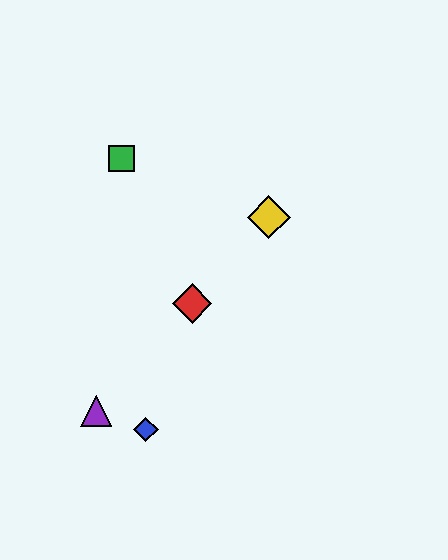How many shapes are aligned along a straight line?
3 shapes (the red diamond, the yellow diamond, the purple triangle) are aligned along a straight line.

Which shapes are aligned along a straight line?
The red diamond, the yellow diamond, the purple triangle are aligned along a straight line.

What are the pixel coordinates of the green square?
The green square is at (121, 159).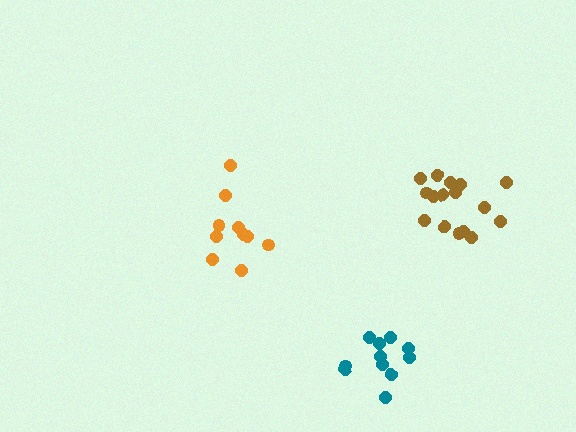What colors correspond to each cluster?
The clusters are colored: teal, brown, orange.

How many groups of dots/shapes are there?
There are 3 groups.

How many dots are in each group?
Group 1: 11 dots, Group 2: 16 dots, Group 3: 10 dots (37 total).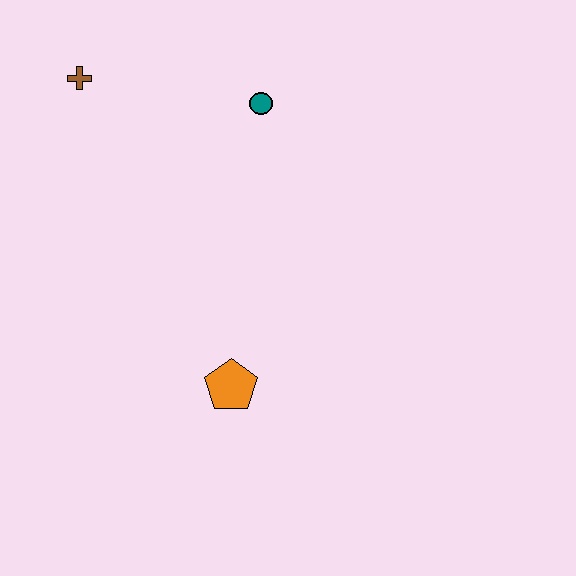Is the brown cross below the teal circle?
No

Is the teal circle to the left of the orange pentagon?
No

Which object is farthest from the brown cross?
The orange pentagon is farthest from the brown cross.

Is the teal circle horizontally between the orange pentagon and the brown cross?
No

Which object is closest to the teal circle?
The brown cross is closest to the teal circle.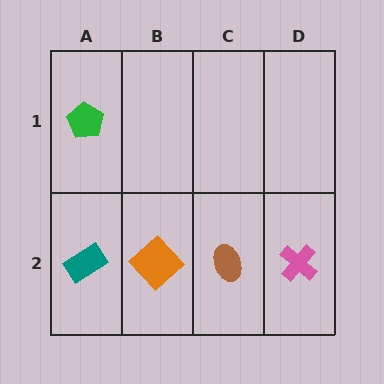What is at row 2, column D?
A pink cross.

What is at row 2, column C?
A brown ellipse.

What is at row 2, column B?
An orange diamond.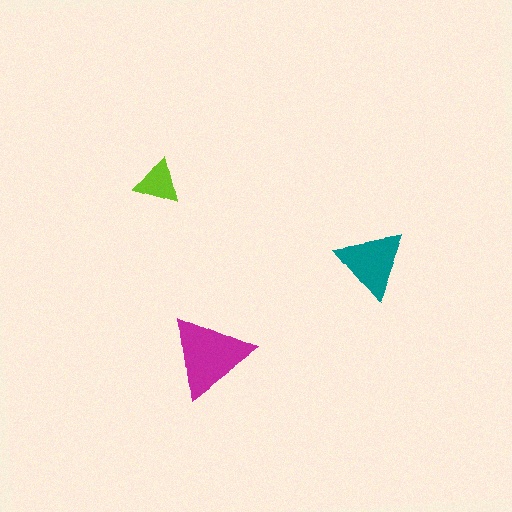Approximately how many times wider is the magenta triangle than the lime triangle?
About 2 times wider.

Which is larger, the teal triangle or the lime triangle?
The teal one.